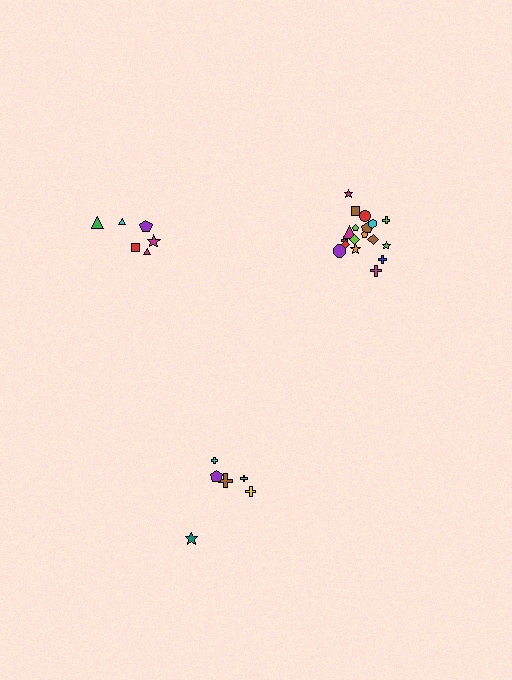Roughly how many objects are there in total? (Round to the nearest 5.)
Roughly 30 objects in total.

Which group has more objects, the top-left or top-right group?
The top-right group.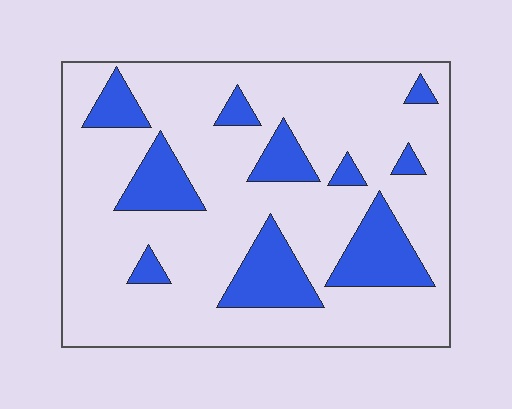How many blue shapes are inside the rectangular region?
10.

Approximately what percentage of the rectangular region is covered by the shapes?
Approximately 20%.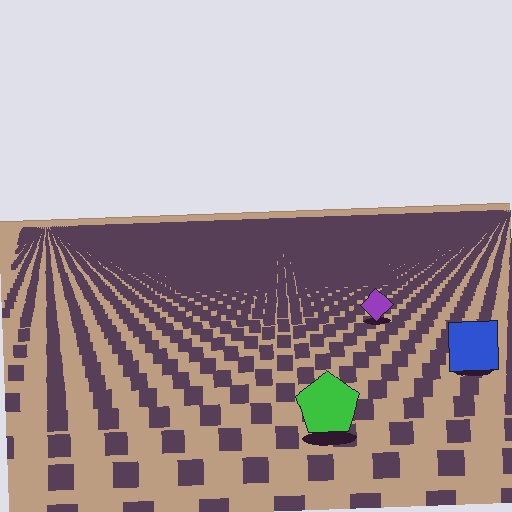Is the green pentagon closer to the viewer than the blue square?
Yes. The green pentagon is closer — you can tell from the texture gradient: the ground texture is coarser near it.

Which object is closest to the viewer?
The green pentagon is closest. The texture marks near it are larger and more spread out.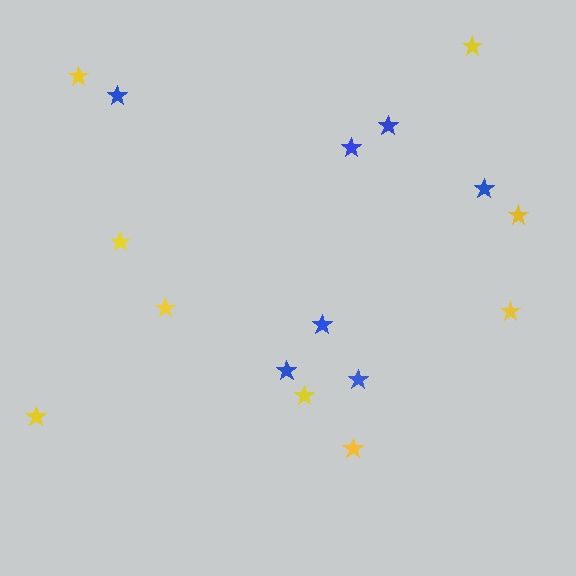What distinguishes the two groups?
There are 2 groups: one group of yellow stars (9) and one group of blue stars (7).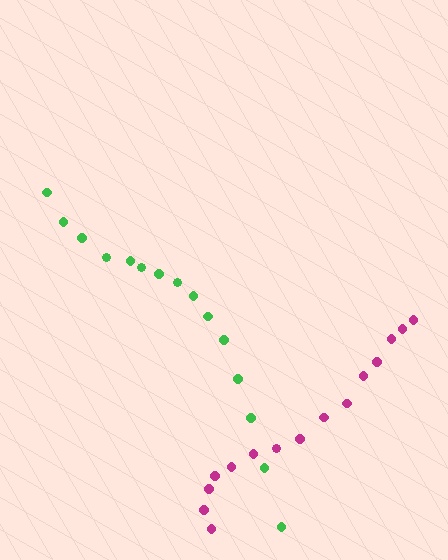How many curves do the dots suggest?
There are 2 distinct paths.